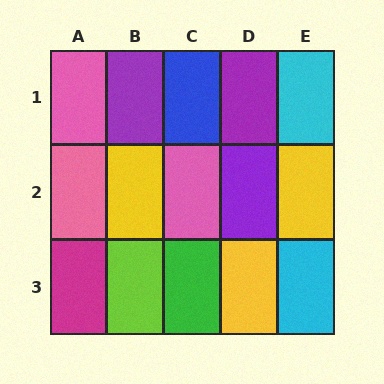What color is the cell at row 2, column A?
Pink.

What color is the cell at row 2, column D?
Purple.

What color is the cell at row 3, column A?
Magenta.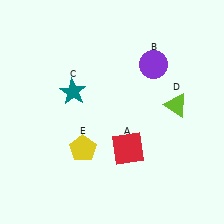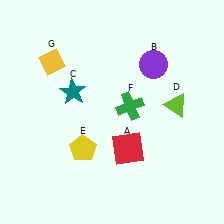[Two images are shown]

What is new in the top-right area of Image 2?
A green cross (F) was added in the top-right area of Image 2.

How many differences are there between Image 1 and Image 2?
There are 2 differences between the two images.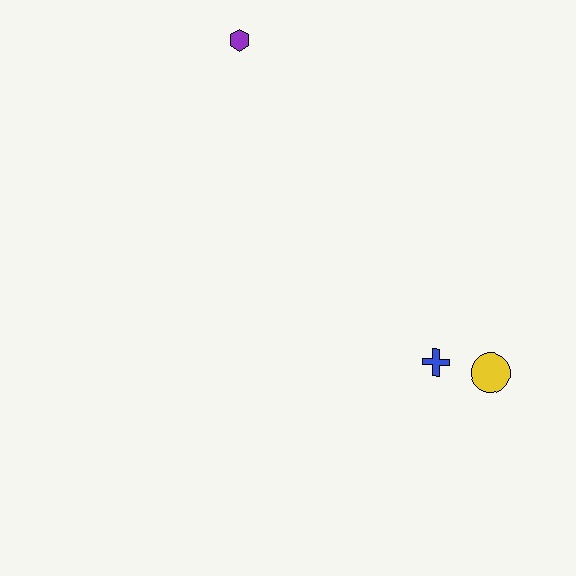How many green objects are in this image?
There are no green objects.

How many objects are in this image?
There are 3 objects.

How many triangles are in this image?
There are no triangles.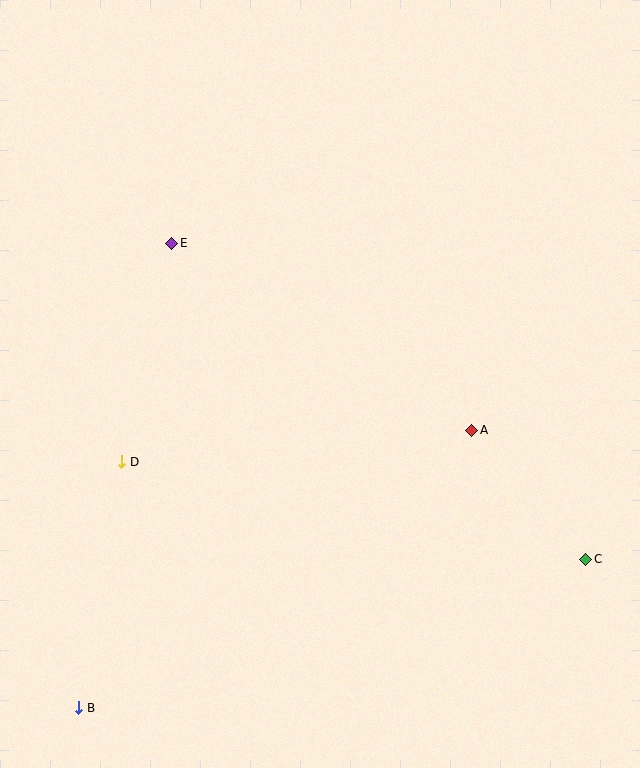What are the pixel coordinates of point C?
Point C is at (586, 559).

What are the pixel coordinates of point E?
Point E is at (172, 243).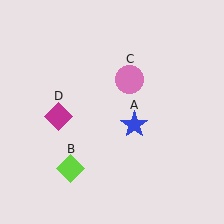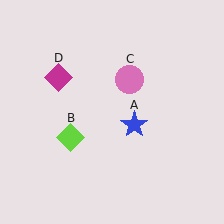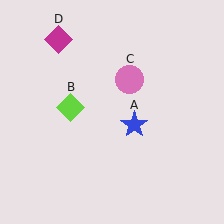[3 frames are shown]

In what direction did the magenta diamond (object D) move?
The magenta diamond (object D) moved up.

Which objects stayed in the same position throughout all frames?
Blue star (object A) and pink circle (object C) remained stationary.